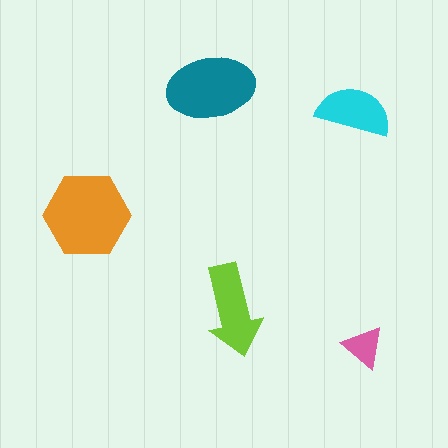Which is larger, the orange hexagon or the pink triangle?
The orange hexagon.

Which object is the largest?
The orange hexagon.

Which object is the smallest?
The pink triangle.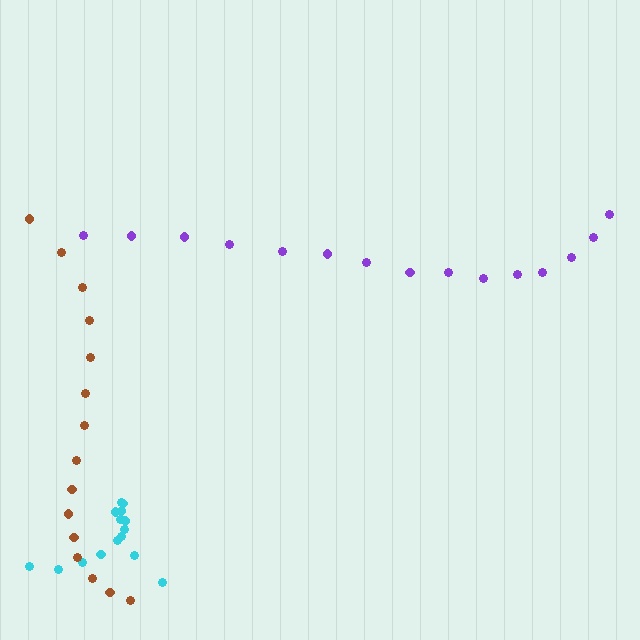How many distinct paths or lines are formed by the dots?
There are 3 distinct paths.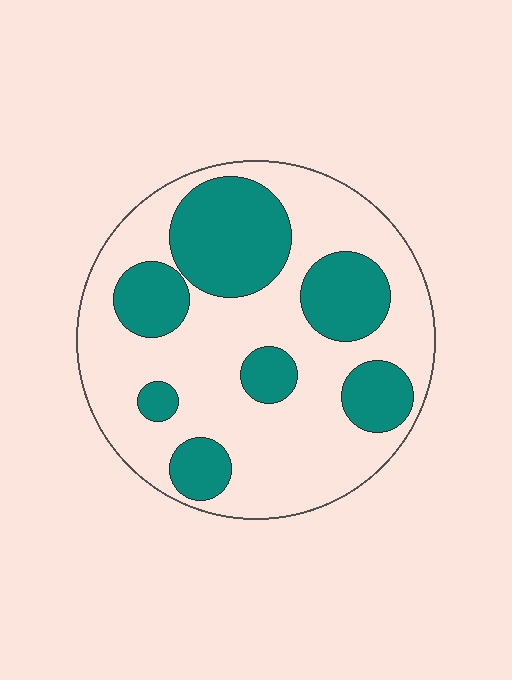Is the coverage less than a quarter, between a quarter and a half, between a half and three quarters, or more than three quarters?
Between a quarter and a half.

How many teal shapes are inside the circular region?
7.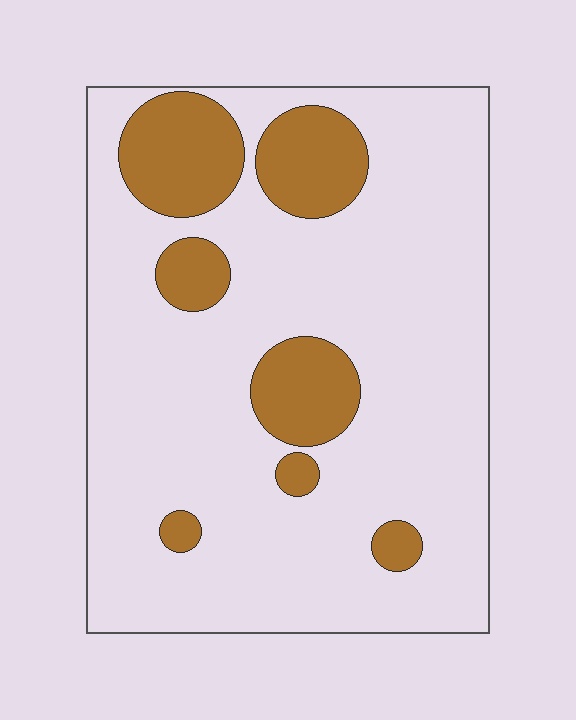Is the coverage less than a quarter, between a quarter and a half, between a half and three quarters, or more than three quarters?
Less than a quarter.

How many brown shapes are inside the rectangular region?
7.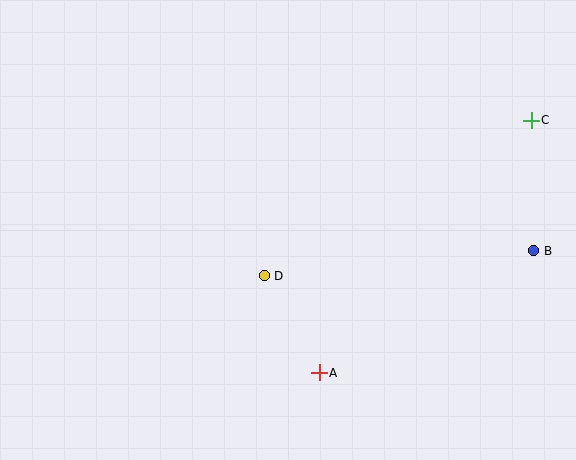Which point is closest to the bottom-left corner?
Point D is closest to the bottom-left corner.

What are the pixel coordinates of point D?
Point D is at (264, 276).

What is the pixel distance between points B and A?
The distance between B and A is 247 pixels.